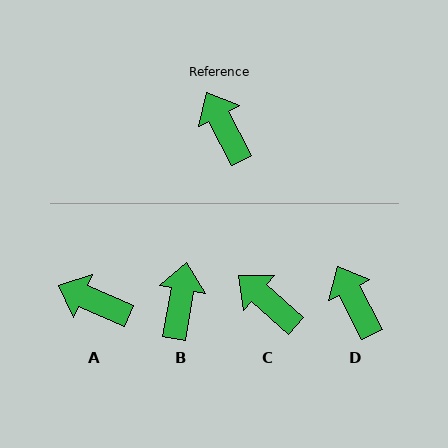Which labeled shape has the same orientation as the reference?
D.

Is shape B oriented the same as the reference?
No, it is off by about 37 degrees.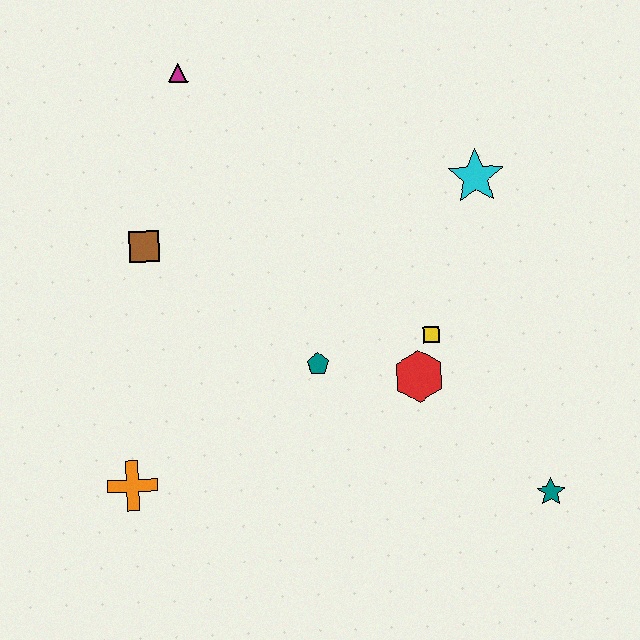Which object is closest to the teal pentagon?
The red hexagon is closest to the teal pentagon.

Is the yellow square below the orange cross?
No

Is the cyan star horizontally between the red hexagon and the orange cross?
No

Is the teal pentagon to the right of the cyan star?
No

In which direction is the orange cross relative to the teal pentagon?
The orange cross is to the left of the teal pentagon.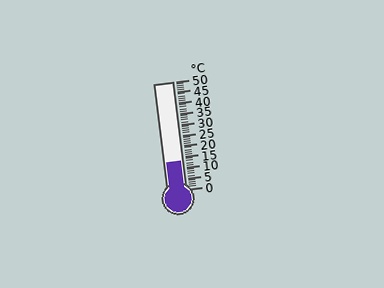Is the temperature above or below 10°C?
The temperature is above 10°C.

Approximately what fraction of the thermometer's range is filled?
The thermometer is filled to approximately 25% of its range.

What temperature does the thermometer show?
The thermometer shows approximately 13°C.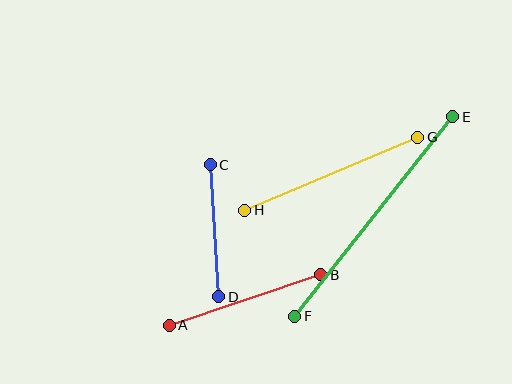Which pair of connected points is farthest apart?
Points E and F are farthest apart.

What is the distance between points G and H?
The distance is approximately 188 pixels.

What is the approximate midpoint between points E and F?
The midpoint is at approximately (374, 217) pixels.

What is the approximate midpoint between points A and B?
The midpoint is at approximately (245, 300) pixels.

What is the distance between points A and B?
The distance is approximately 160 pixels.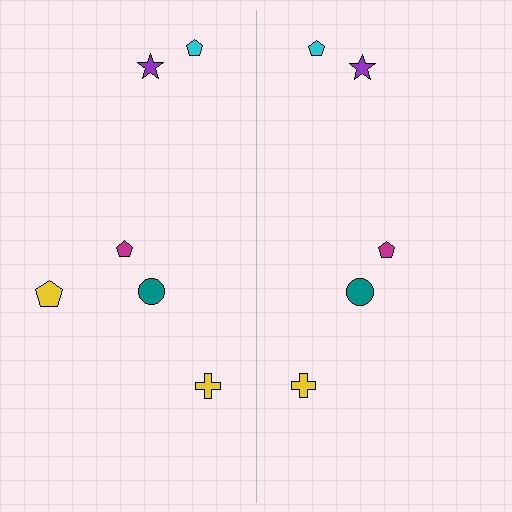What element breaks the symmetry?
A yellow pentagon is missing from the right side.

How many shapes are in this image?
There are 11 shapes in this image.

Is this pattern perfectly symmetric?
No, the pattern is not perfectly symmetric. A yellow pentagon is missing from the right side.